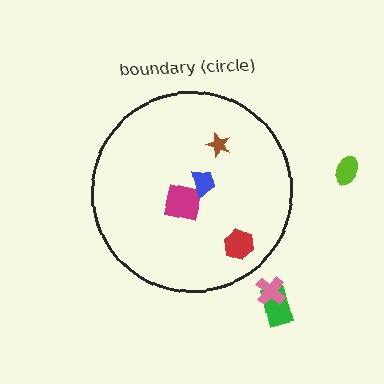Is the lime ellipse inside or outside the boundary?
Outside.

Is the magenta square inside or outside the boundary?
Inside.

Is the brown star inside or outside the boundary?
Inside.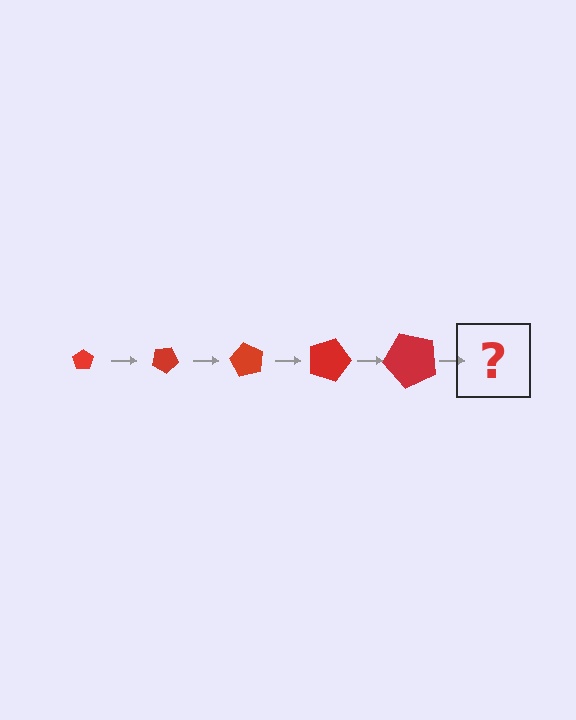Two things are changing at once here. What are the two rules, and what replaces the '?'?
The two rules are that the pentagon grows larger each step and it rotates 30 degrees each step. The '?' should be a pentagon, larger than the previous one and rotated 150 degrees from the start.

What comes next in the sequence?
The next element should be a pentagon, larger than the previous one and rotated 150 degrees from the start.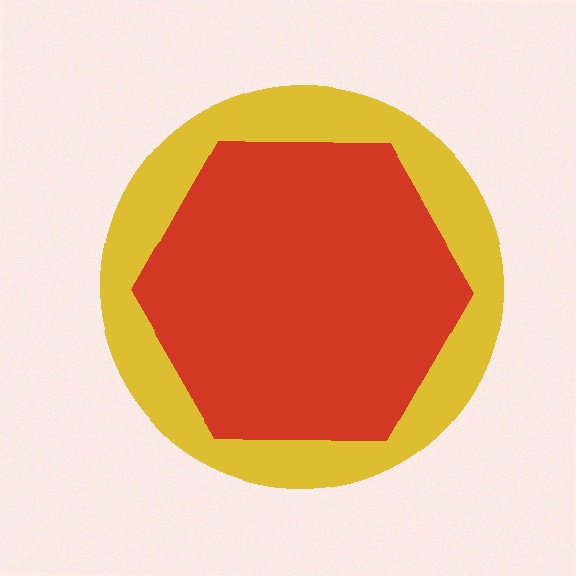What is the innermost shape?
The red hexagon.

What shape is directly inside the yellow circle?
The red hexagon.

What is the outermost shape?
The yellow circle.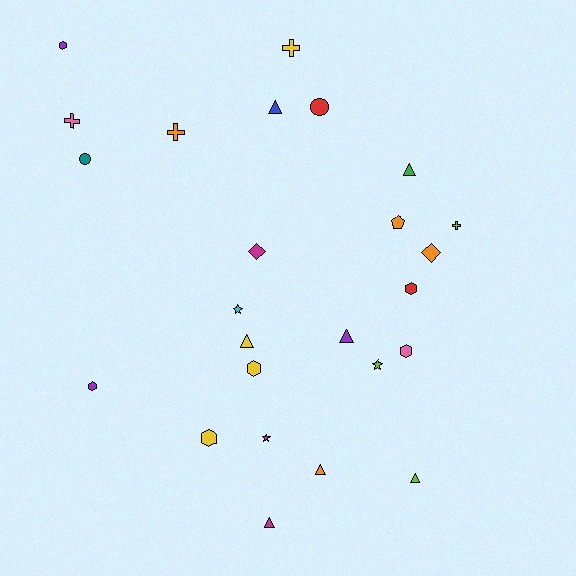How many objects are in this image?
There are 25 objects.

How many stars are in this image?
There are 3 stars.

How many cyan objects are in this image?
There is 1 cyan object.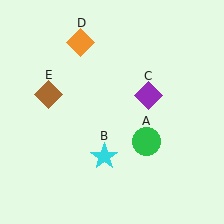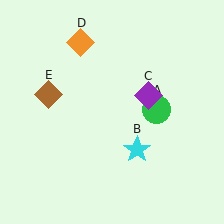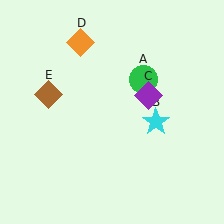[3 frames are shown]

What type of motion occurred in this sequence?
The green circle (object A), cyan star (object B) rotated counterclockwise around the center of the scene.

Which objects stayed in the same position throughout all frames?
Purple diamond (object C) and orange diamond (object D) and brown diamond (object E) remained stationary.